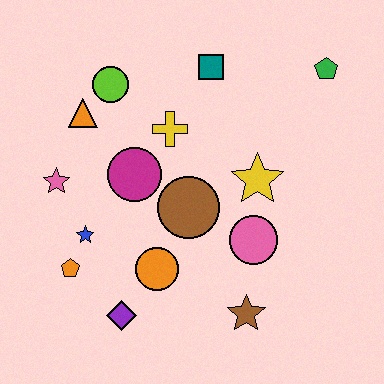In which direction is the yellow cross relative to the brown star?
The yellow cross is above the brown star.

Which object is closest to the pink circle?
The yellow star is closest to the pink circle.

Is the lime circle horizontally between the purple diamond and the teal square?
No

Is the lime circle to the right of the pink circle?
No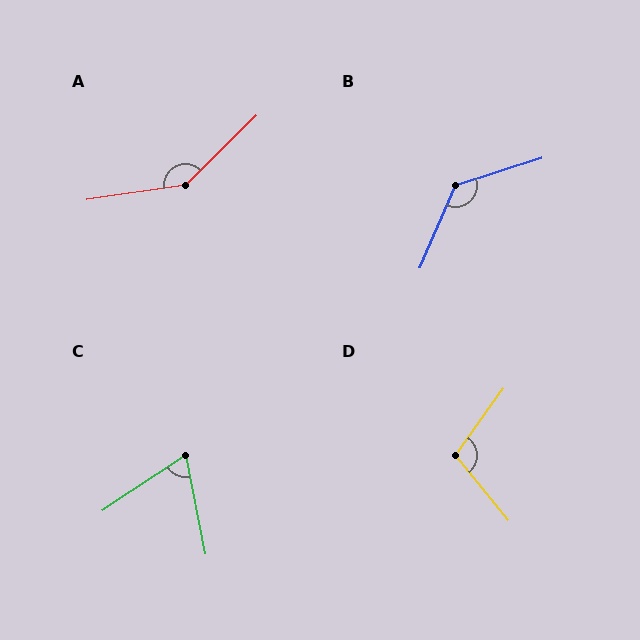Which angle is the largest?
A, at approximately 144 degrees.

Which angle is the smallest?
C, at approximately 68 degrees.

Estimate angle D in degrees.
Approximately 105 degrees.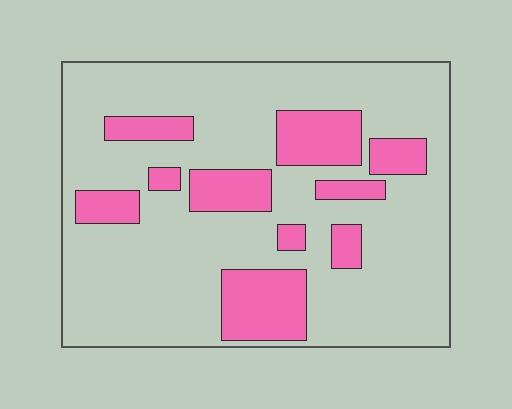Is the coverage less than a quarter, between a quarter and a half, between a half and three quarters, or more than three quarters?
Less than a quarter.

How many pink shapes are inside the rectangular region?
10.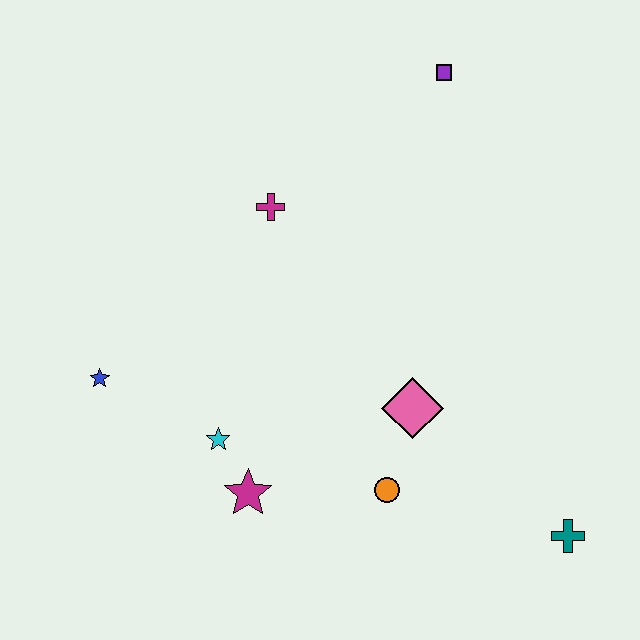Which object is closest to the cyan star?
The magenta star is closest to the cyan star.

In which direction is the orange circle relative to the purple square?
The orange circle is below the purple square.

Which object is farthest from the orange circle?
The purple square is farthest from the orange circle.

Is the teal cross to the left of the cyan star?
No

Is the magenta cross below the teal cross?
No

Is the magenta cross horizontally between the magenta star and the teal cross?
Yes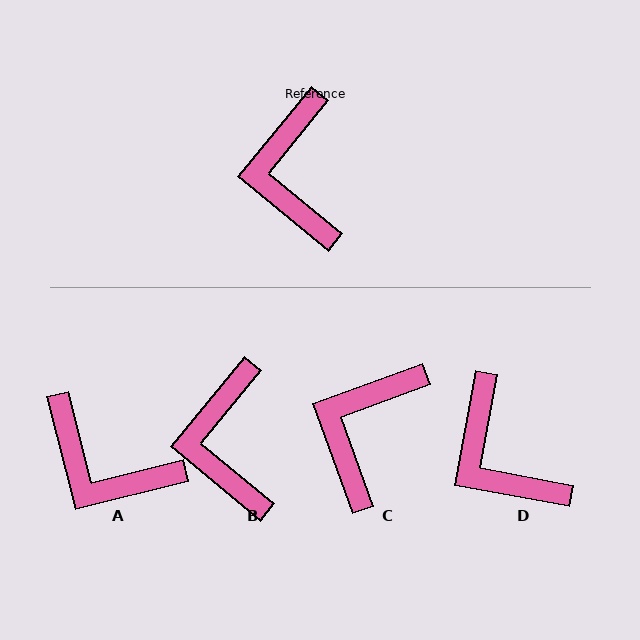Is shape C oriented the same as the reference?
No, it is off by about 31 degrees.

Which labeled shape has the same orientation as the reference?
B.